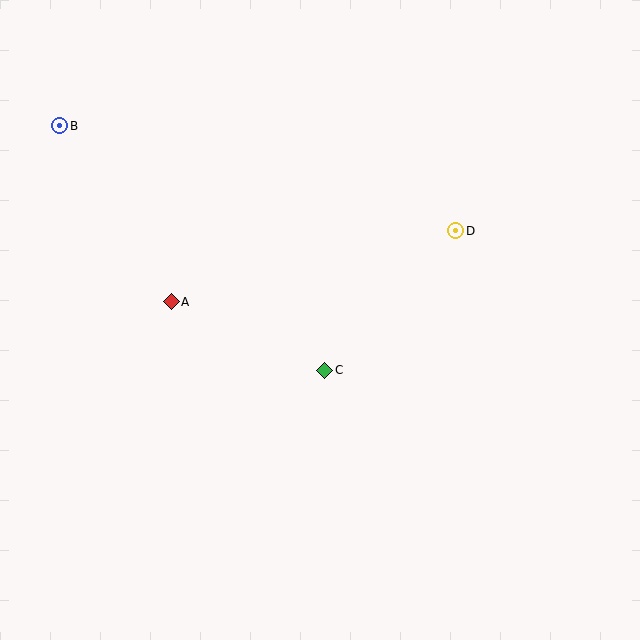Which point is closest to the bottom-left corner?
Point A is closest to the bottom-left corner.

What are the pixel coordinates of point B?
Point B is at (60, 126).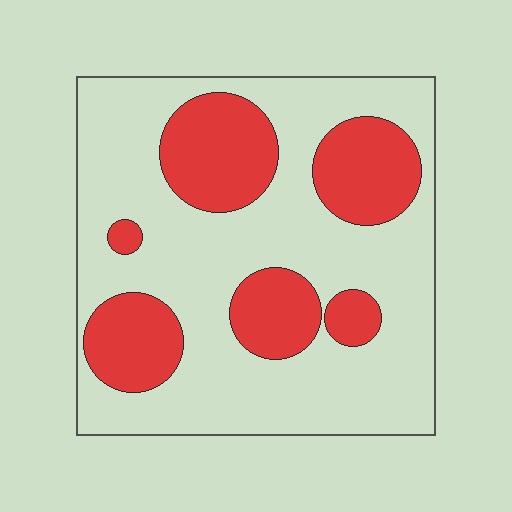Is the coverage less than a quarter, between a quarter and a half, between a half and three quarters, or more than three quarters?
Between a quarter and a half.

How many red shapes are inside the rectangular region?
6.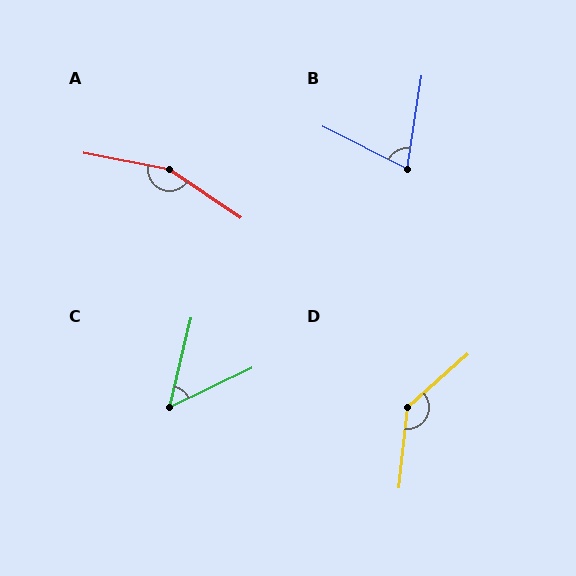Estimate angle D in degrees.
Approximately 137 degrees.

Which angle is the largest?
A, at approximately 157 degrees.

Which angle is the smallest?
C, at approximately 51 degrees.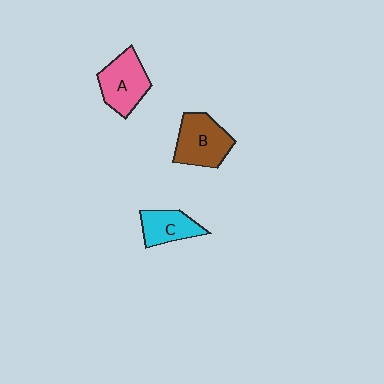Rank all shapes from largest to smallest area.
From largest to smallest: B (brown), A (pink), C (cyan).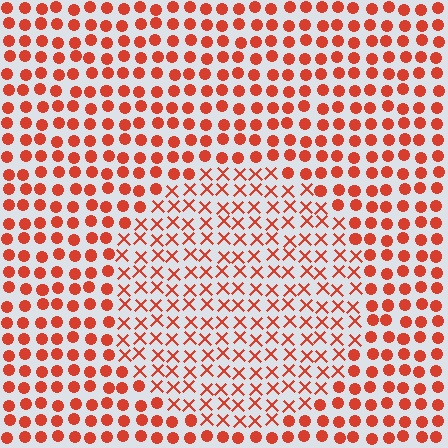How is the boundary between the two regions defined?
The boundary is defined by a change in element shape: X marks inside vs. circles outside. All elements share the same color and spacing.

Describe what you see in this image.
The image is filled with small red elements arranged in a uniform grid. A circle-shaped region contains X marks, while the surrounding area contains circles. The boundary is defined purely by the change in element shape.